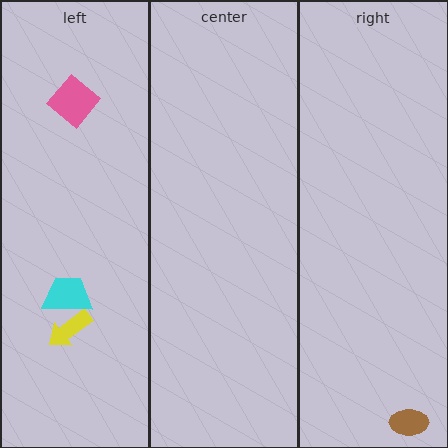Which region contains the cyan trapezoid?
The left region.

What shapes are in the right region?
The brown ellipse.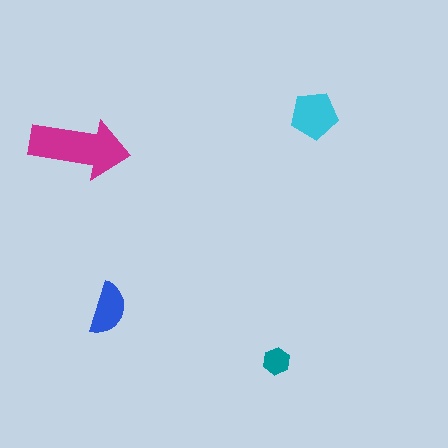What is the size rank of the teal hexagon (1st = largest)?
4th.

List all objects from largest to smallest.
The magenta arrow, the cyan pentagon, the blue semicircle, the teal hexagon.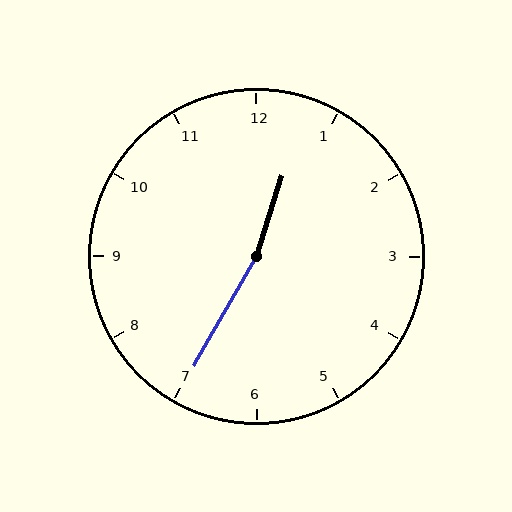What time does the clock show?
12:35.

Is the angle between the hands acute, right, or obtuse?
It is obtuse.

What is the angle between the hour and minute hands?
Approximately 168 degrees.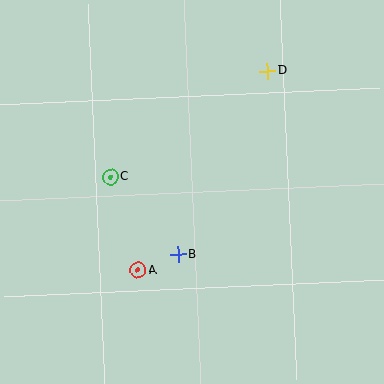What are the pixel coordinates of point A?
Point A is at (138, 270).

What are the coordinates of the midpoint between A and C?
The midpoint between A and C is at (124, 223).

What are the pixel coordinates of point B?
Point B is at (178, 255).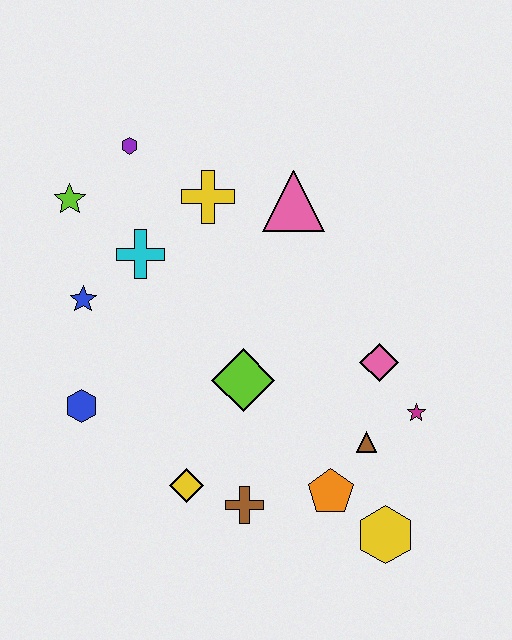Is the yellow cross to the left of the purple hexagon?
No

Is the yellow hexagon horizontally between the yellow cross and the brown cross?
No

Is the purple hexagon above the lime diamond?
Yes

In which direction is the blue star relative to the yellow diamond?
The blue star is above the yellow diamond.